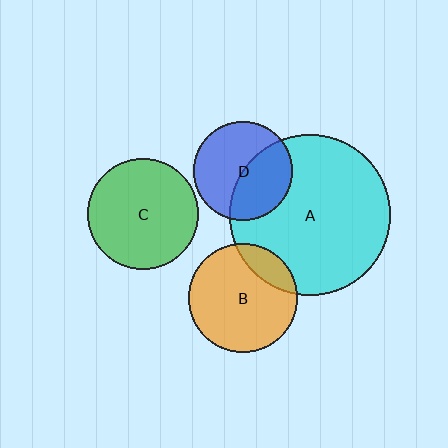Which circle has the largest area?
Circle A (cyan).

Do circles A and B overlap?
Yes.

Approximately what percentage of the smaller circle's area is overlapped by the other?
Approximately 15%.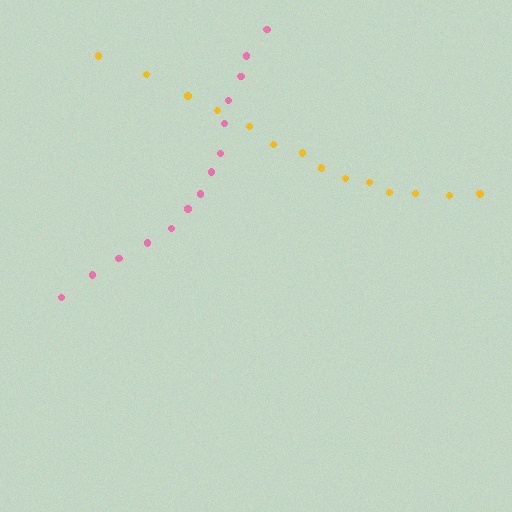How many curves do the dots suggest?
There are 2 distinct paths.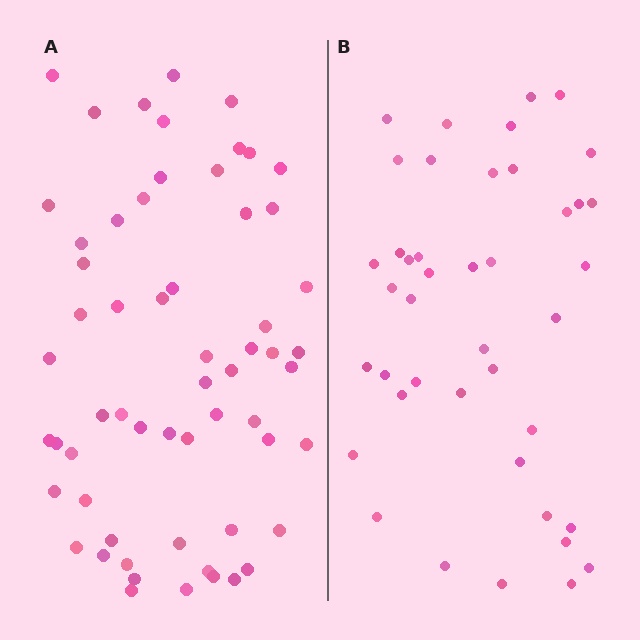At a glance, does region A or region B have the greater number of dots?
Region A (the left region) has more dots.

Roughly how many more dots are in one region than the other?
Region A has approximately 20 more dots than region B.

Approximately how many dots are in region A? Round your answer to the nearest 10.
About 60 dots.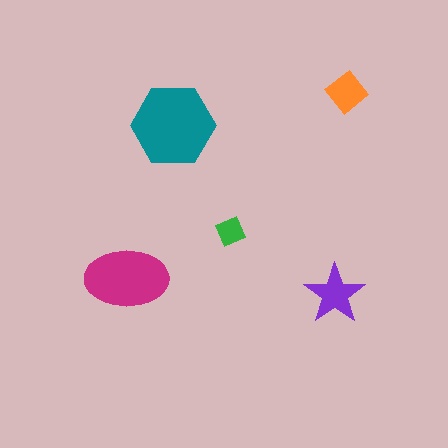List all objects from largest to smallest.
The teal hexagon, the magenta ellipse, the purple star, the orange diamond, the green diamond.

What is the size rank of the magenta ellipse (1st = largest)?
2nd.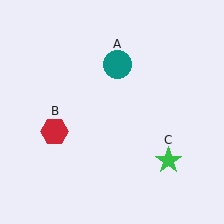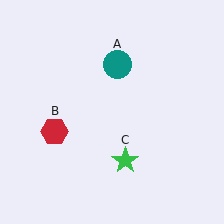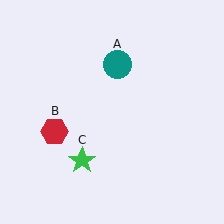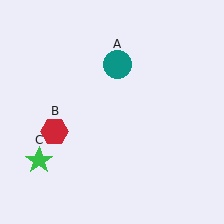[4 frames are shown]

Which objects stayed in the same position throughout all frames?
Teal circle (object A) and red hexagon (object B) remained stationary.